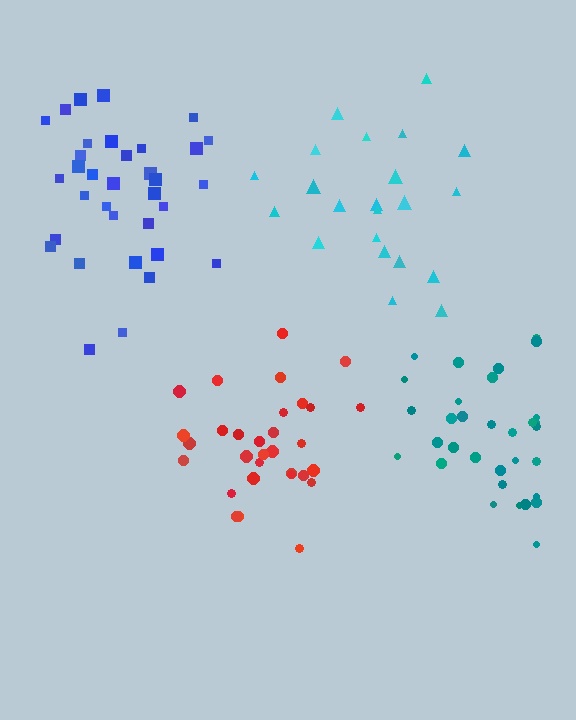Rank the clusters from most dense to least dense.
red, blue, teal, cyan.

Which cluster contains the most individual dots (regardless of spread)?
Blue (34).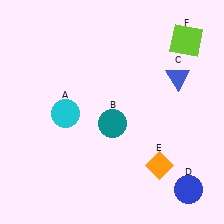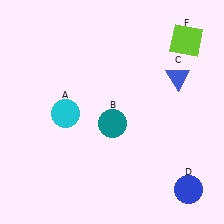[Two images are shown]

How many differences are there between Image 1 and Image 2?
There is 1 difference between the two images.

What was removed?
The orange diamond (E) was removed in Image 2.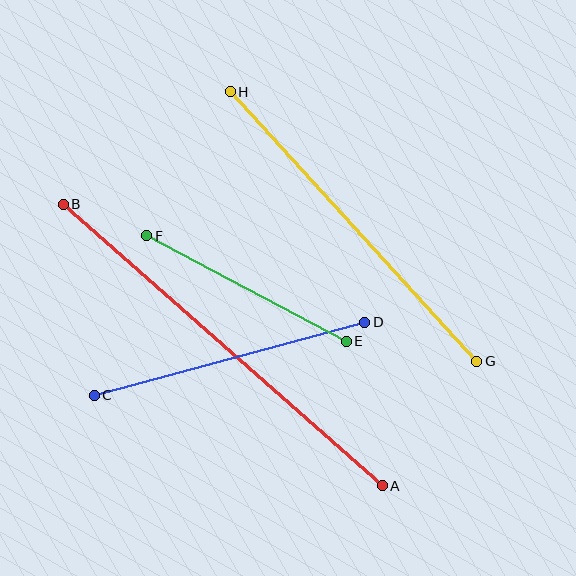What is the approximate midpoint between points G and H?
The midpoint is at approximately (354, 227) pixels.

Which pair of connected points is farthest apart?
Points A and B are farthest apart.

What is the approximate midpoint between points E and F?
The midpoint is at approximately (246, 288) pixels.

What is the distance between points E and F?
The distance is approximately 226 pixels.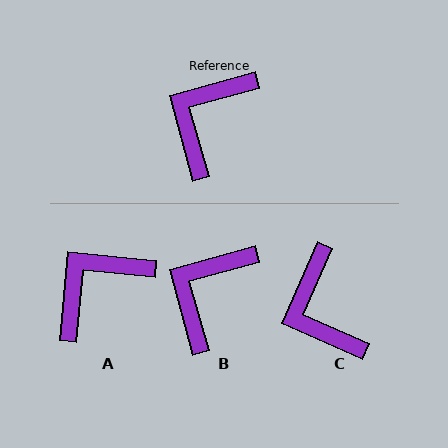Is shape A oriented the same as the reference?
No, it is off by about 21 degrees.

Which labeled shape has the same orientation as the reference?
B.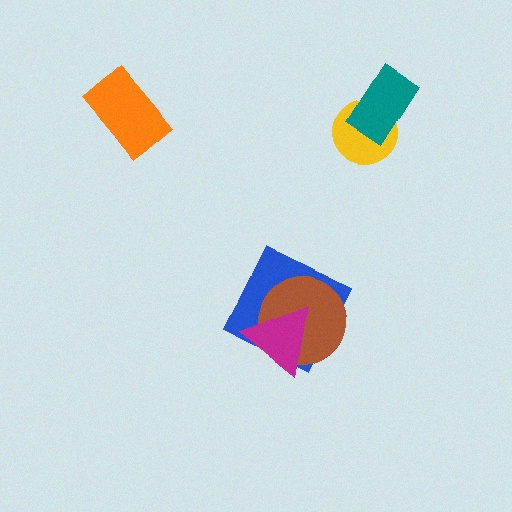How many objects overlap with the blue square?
2 objects overlap with the blue square.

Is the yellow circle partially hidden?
Yes, it is partially covered by another shape.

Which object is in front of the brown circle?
The magenta triangle is in front of the brown circle.